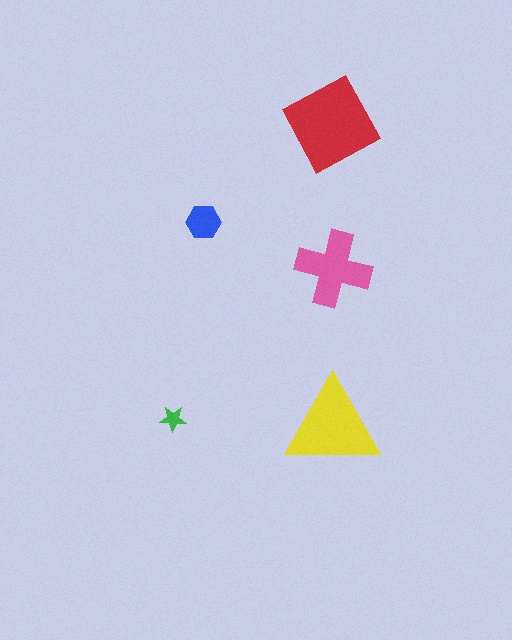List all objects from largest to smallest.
The red square, the yellow triangle, the pink cross, the blue hexagon, the green star.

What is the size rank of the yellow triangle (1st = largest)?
2nd.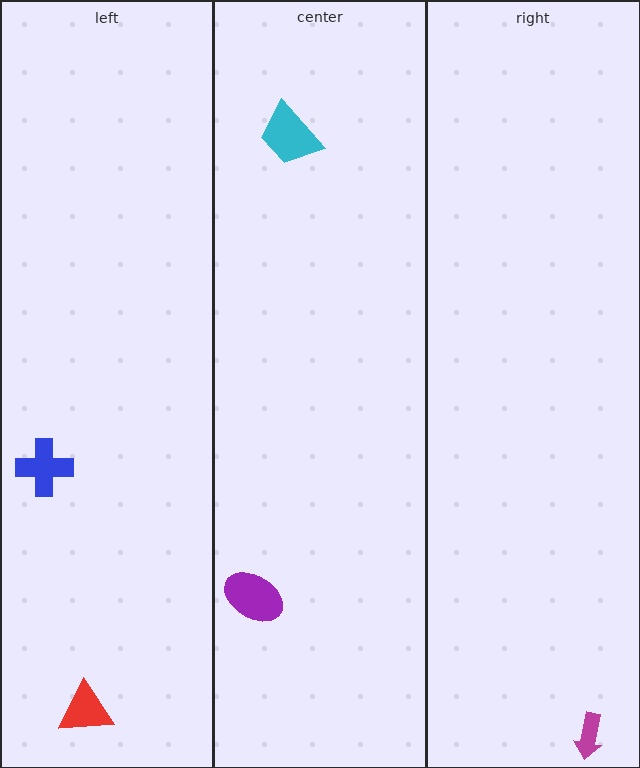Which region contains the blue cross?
The left region.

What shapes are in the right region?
The magenta arrow.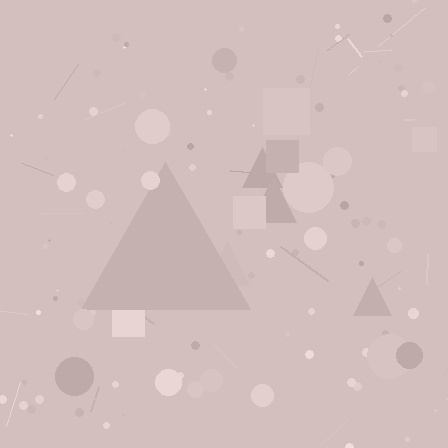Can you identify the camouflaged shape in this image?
The camouflaged shape is a triangle.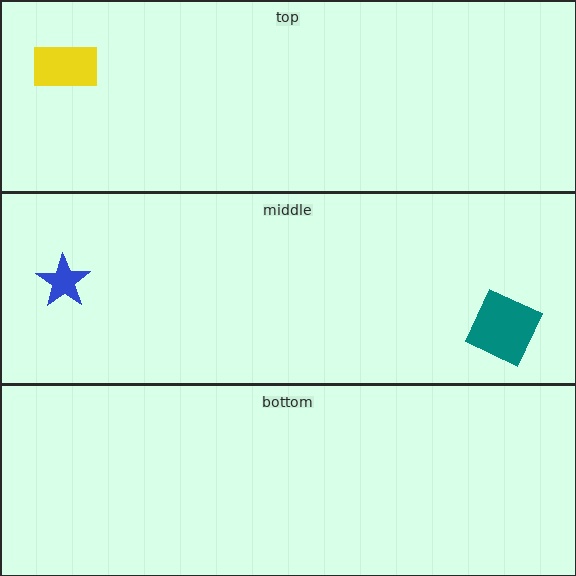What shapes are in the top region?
The yellow rectangle.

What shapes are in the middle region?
The blue star, the teal square.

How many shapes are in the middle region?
2.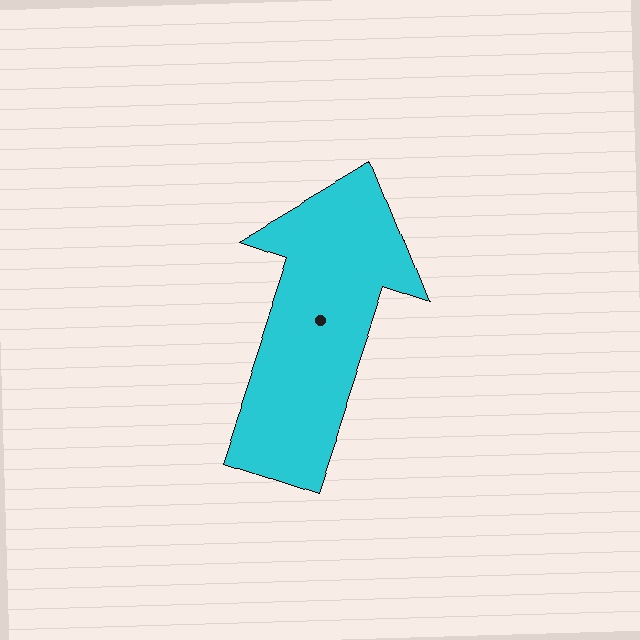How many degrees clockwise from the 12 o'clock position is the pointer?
Approximately 19 degrees.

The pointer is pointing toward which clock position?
Roughly 1 o'clock.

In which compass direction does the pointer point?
North.